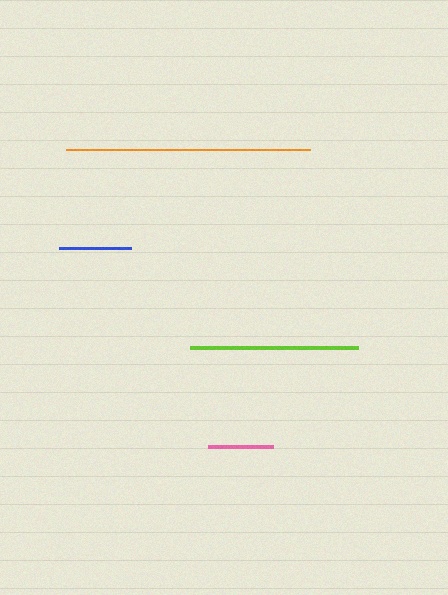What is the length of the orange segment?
The orange segment is approximately 244 pixels long.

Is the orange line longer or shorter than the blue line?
The orange line is longer than the blue line.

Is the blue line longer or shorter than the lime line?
The lime line is longer than the blue line.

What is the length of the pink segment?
The pink segment is approximately 65 pixels long.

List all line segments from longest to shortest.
From longest to shortest: orange, lime, blue, pink.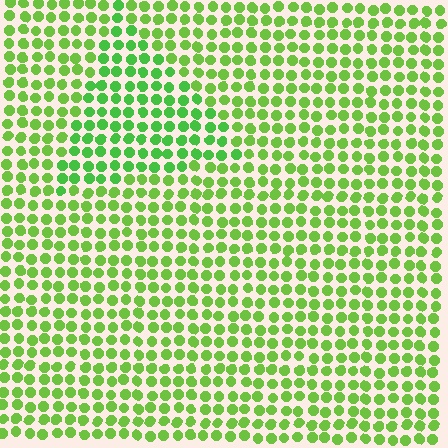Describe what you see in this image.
The image is filled with small lime elements in a uniform arrangement. A triangle-shaped region is visible where the elements are tinted to a slightly different hue, forming a subtle color boundary.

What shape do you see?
I see a triangle.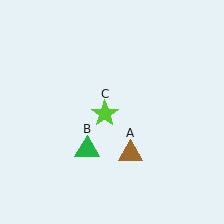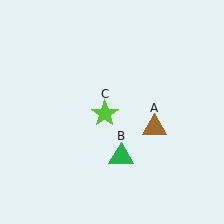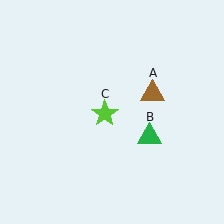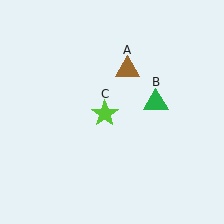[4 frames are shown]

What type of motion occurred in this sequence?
The brown triangle (object A), green triangle (object B) rotated counterclockwise around the center of the scene.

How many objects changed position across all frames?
2 objects changed position: brown triangle (object A), green triangle (object B).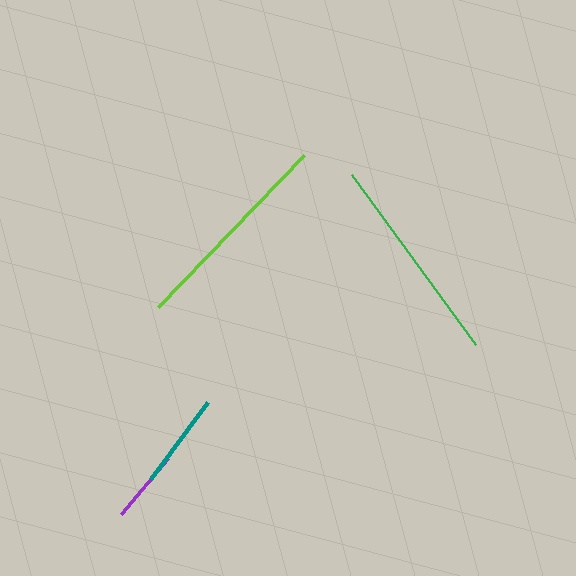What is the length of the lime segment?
The lime segment is approximately 211 pixels long.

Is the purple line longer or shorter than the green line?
The green line is longer than the purple line.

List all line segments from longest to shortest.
From longest to shortest: lime, green, teal, purple.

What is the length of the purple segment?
The purple segment is approximately 73 pixels long.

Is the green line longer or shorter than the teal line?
The green line is longer than the teal line.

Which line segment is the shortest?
The purple line is the shortest at approximately 73 pixels.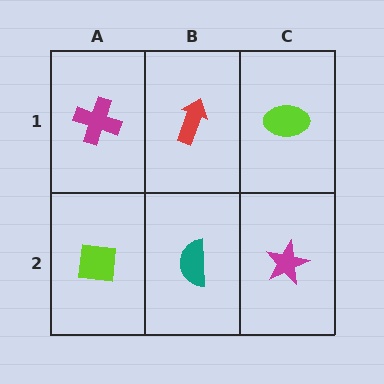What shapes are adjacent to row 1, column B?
A teal semicircle (row 2, column B), a magenta cross (row 1, column A), a lime ellipse (row 1, column C).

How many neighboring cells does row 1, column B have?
3.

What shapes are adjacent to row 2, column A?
A magenta cross (row 1, column A), a teal semicircle (row 2, column B).